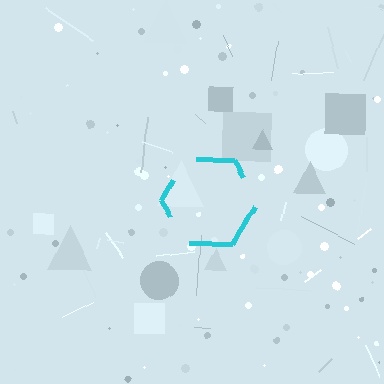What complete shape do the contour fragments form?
The contour fragments form a hexagon.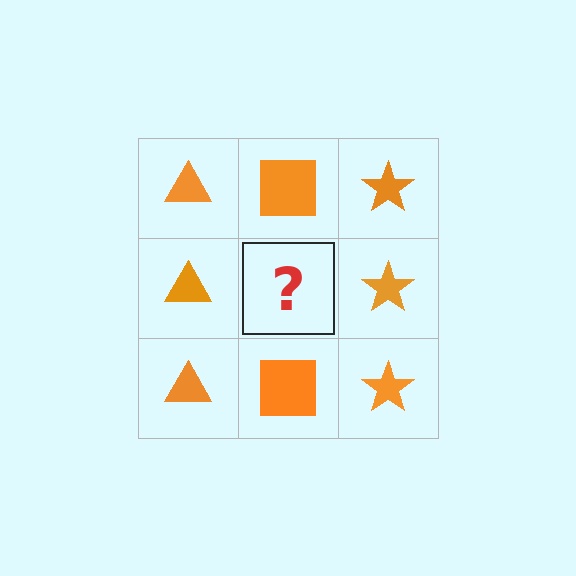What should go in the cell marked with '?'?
The missing cell should contain an orange square.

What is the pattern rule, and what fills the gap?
The rule is that each column has a consistent shape. The gap should be filled with an orange square.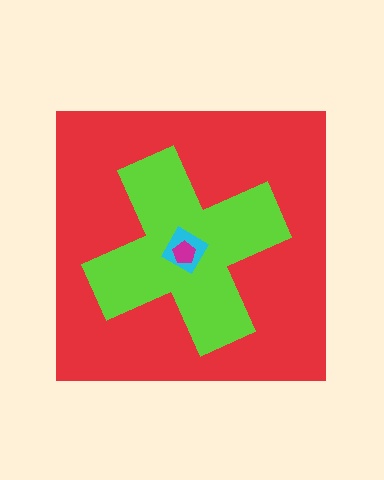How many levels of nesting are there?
4.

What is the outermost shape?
The red square.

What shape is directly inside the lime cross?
The cyan diamond.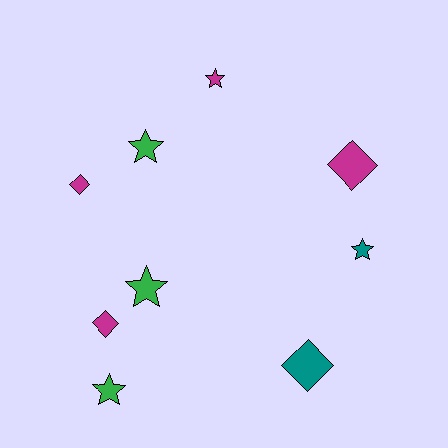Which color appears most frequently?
Magenta, with 4 objects.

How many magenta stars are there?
There is 1 magenta star.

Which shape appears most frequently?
Star, with 5 objects.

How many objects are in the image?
There are 9 objects.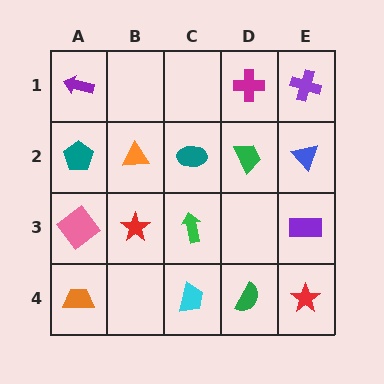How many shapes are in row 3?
4 shapes.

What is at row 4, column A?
An orange trapezoid.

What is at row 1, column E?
A purple cross.